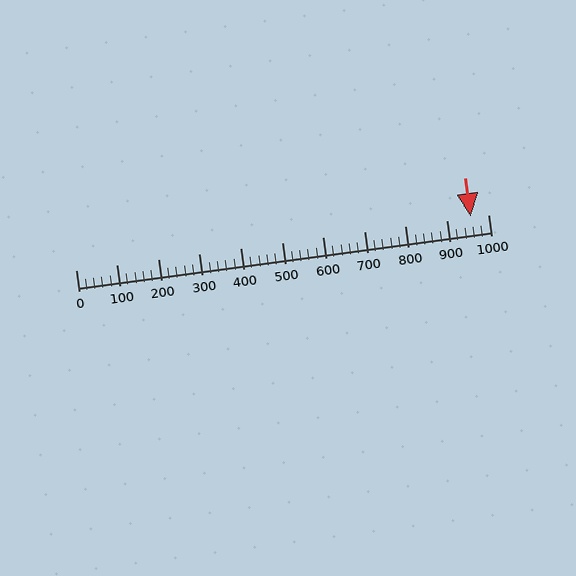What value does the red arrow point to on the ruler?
The red arrow points to approximately 957.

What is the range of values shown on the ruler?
The ruler shows values from 0 to 1000.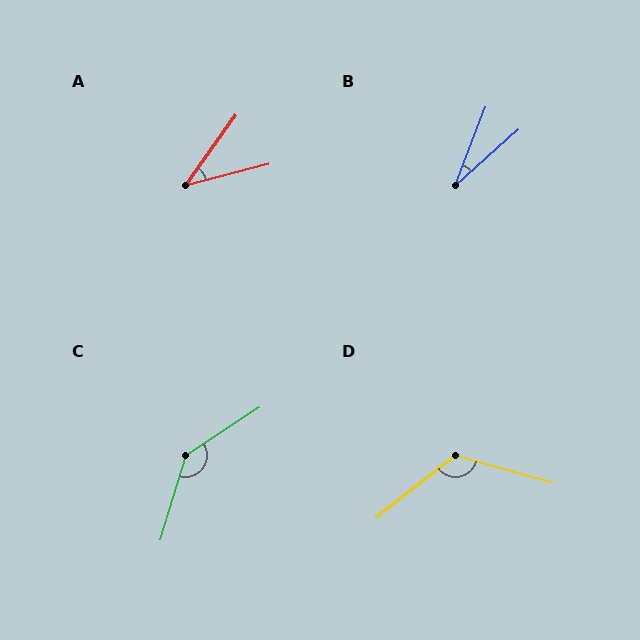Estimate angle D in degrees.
Approximately 126 degrees.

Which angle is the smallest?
B, at approximately 27 degrees.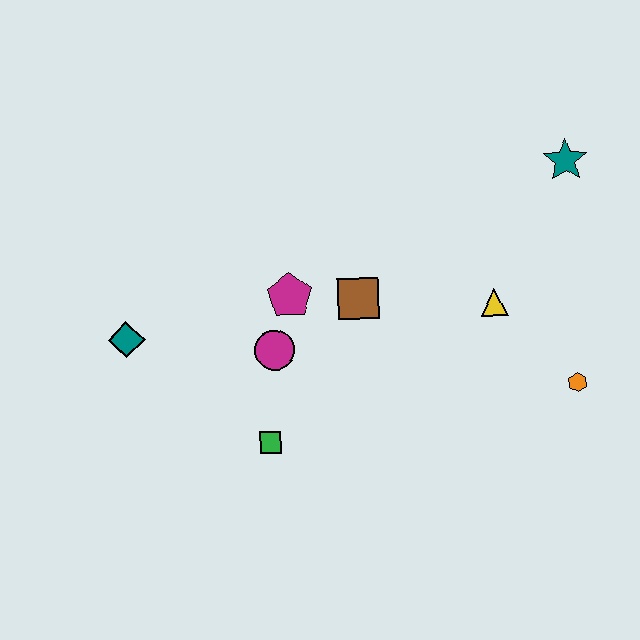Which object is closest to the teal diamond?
The magenta circle is closest to the teal diamond.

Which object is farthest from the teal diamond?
The teal star is farthest from the teal diamond.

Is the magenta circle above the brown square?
No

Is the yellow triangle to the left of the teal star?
Yes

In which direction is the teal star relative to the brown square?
The teal star is to the right of the brown square.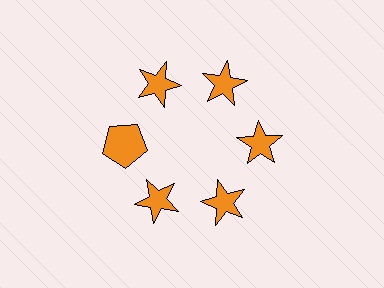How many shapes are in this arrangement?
There are 6 shapes arranged in a ring pattern.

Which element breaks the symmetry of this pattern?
The orange pentagon at roughly the 9 o'clock position breaks the symmetry. All other shapes are orange stars.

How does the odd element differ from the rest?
It has a different shape: pentagon instead of star.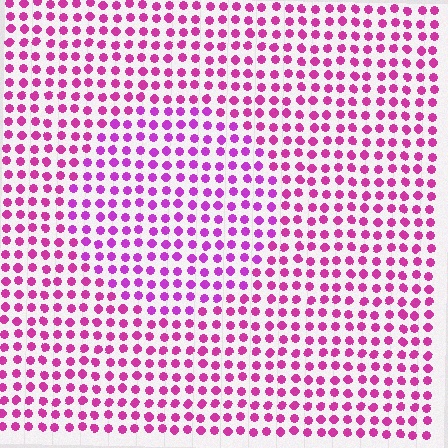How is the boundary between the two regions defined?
The boundary is defined purely by a slight shift in hue (about 21 degrees). Spacing, size, and orientation are identical on both sides.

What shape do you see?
I see a circle.